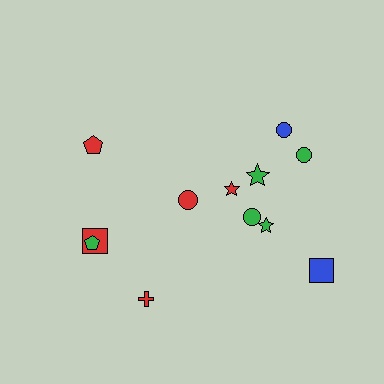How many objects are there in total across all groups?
There are 12 objects.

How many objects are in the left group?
There are 5 objects.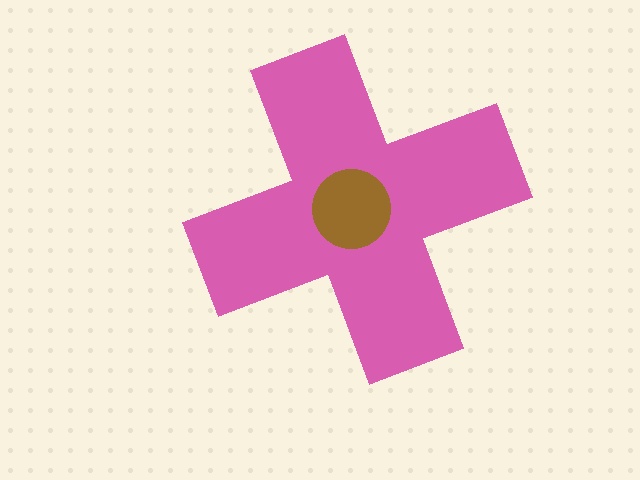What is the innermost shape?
The brown circle.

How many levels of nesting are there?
2.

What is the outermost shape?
The pink cross.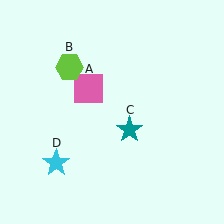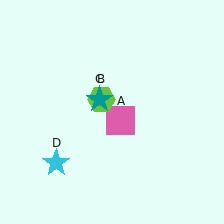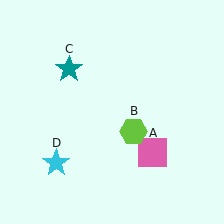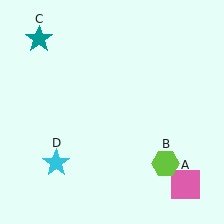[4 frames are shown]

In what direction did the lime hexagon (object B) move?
The lime hexagon (object B) moved down and to the right.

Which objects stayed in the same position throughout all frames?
Cyan star (object D) remained stationary.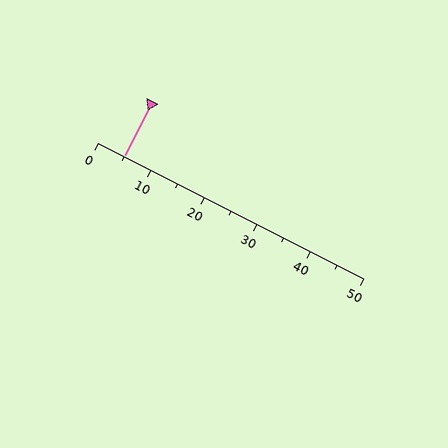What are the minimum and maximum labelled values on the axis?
The axis runs from 0 to 50.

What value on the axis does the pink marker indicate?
The marker indicates approximately 5.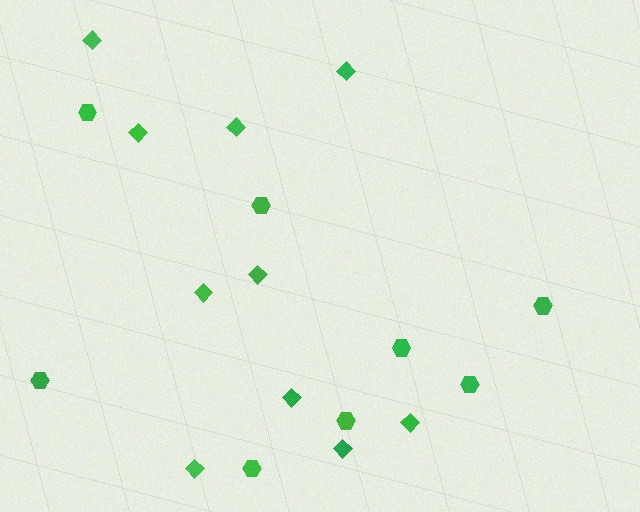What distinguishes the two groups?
There are 2 groups: one group of diamonds (10) and one group of hexagons (8).